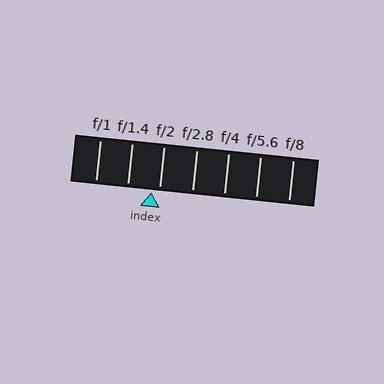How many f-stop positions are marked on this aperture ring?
There are 7 f-stop positions marked.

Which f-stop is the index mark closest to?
The index mark is closest to f/2.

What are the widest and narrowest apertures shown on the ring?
The widest aperture shown is f/1 and the narrowest is f/8.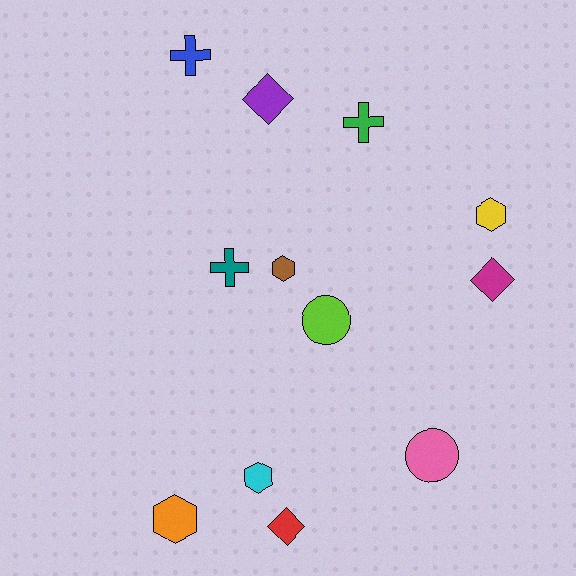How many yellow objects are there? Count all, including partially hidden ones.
There is 1 yellow object.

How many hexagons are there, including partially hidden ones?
There are 4 hexagons.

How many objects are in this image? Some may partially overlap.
There are 12 objects.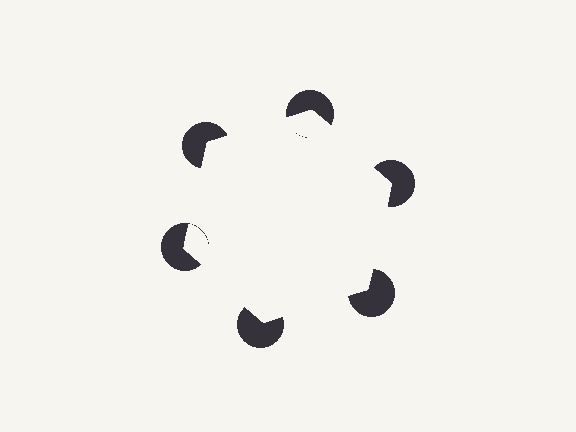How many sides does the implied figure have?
6 sides.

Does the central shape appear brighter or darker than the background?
It typically appears slightly brighter than the background, even though no actual brightness change is drawn.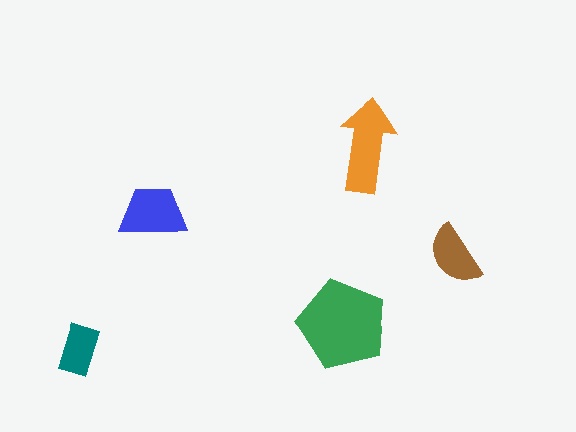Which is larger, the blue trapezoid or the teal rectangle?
The blue trapezoid.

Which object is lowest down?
The teal rectangle is bottommost.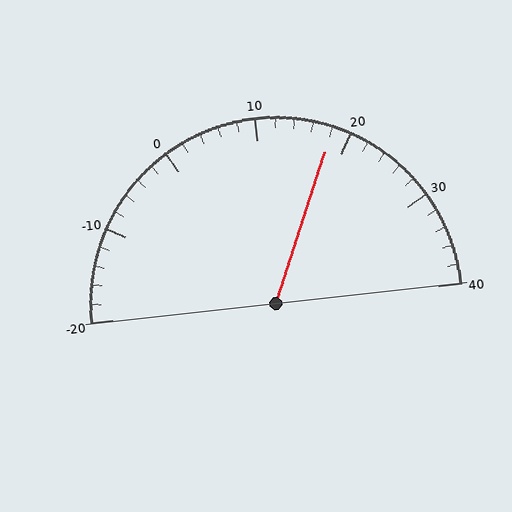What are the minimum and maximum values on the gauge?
The gauge ranges from -20 to 40.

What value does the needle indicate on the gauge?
The needle indicates approximately 18.